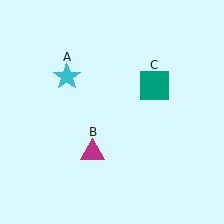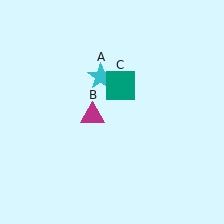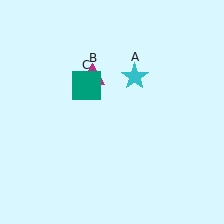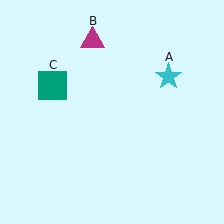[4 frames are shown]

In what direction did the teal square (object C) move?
The teal square (object C) moved left.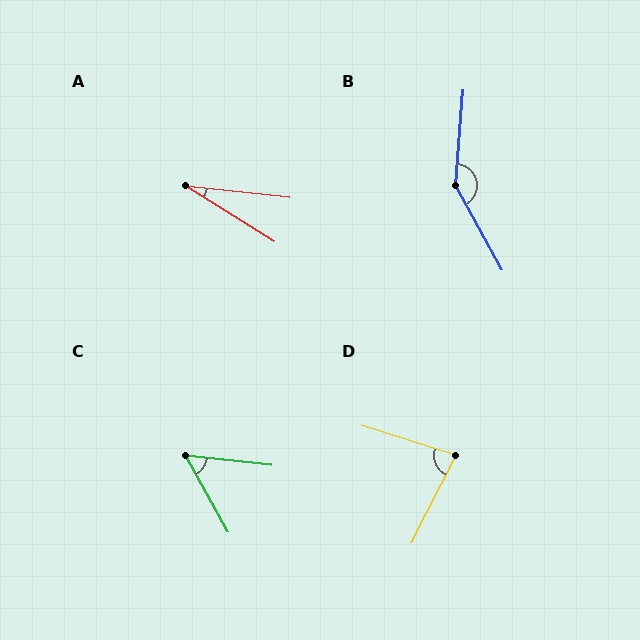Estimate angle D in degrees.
Approximately 81 degrees.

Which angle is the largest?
B, at approximately 146 degrees.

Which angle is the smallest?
A, at approximately 26 degrees.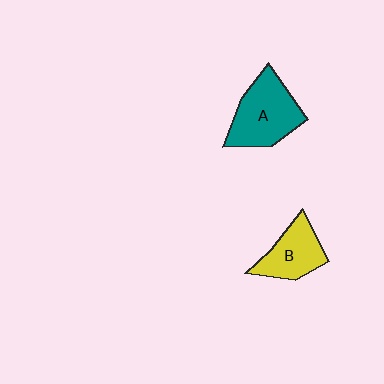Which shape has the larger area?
Shape A (teal).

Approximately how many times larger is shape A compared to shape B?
Approximately 1.4 times.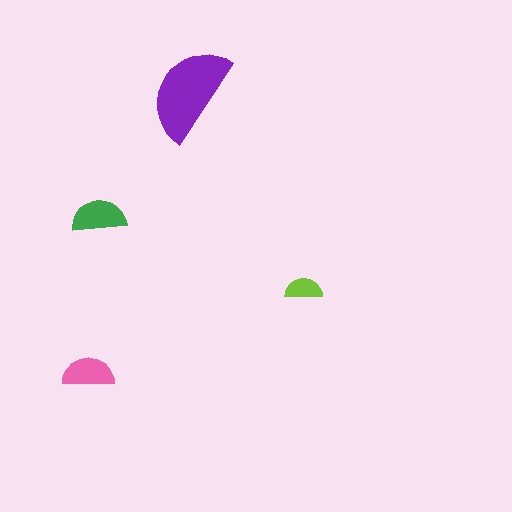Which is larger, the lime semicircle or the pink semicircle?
The pink one.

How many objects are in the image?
There are 4 objects in the image.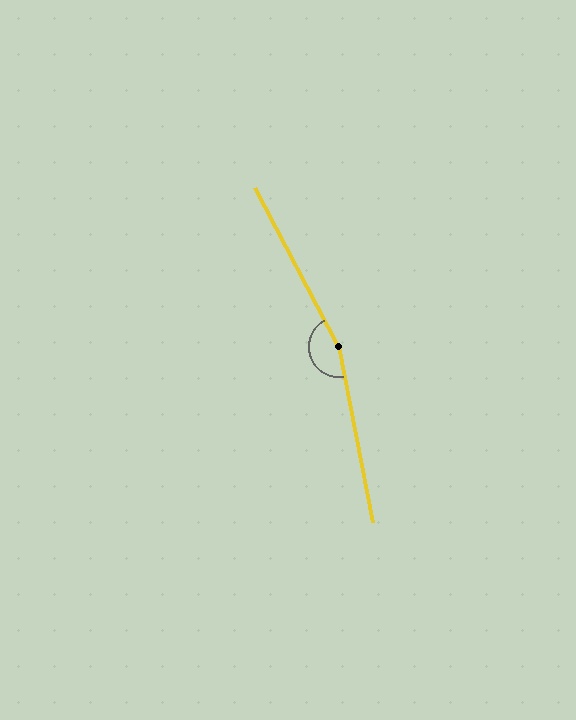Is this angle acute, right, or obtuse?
It is obtuse.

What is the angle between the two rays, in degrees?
Approximately 164 degrees.